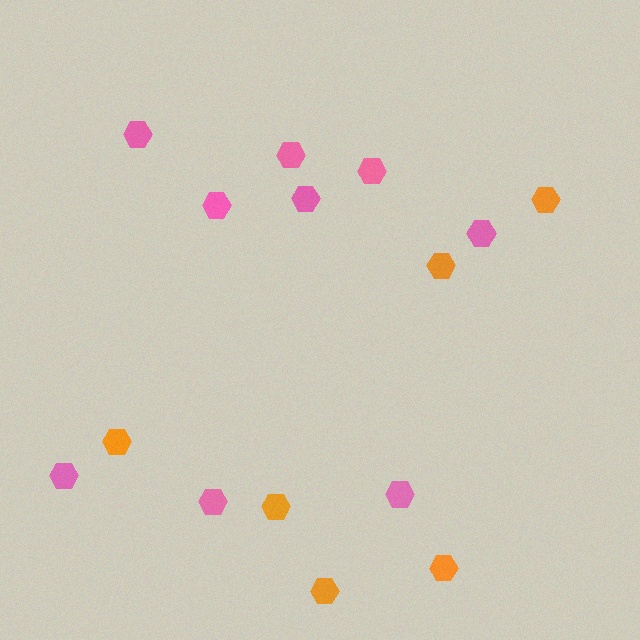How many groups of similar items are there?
There are 2 groups: one group of pink hexagons (9) and one group of orange hexagons (6).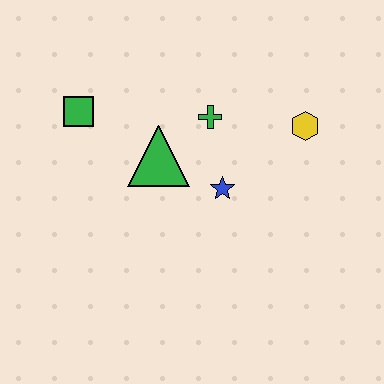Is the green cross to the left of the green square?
No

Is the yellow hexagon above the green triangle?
Yes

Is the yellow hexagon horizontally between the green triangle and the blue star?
No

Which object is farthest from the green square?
The yellow hexagon is farthest from the green square.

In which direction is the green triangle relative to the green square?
The green triangle is to the right of the green square.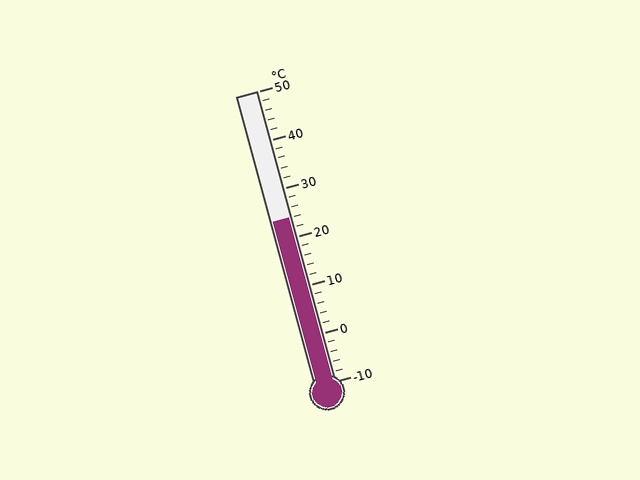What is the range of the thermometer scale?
The thermometer scale ranges from -10°C to 50°C.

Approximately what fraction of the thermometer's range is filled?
The thermometer is filled to approximately 55% of its range.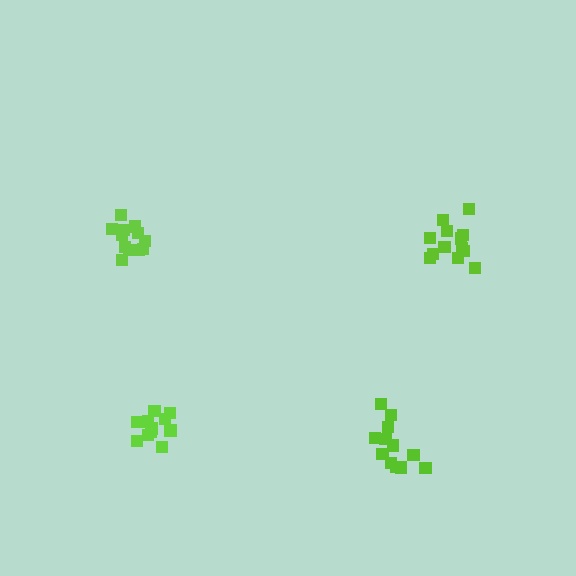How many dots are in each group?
Group 1: 13 dots, Group 2: 12 dots, Group 3: 12 dots, Group 4: 11 dots (48 total).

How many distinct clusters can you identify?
There are 4 distinct clusters.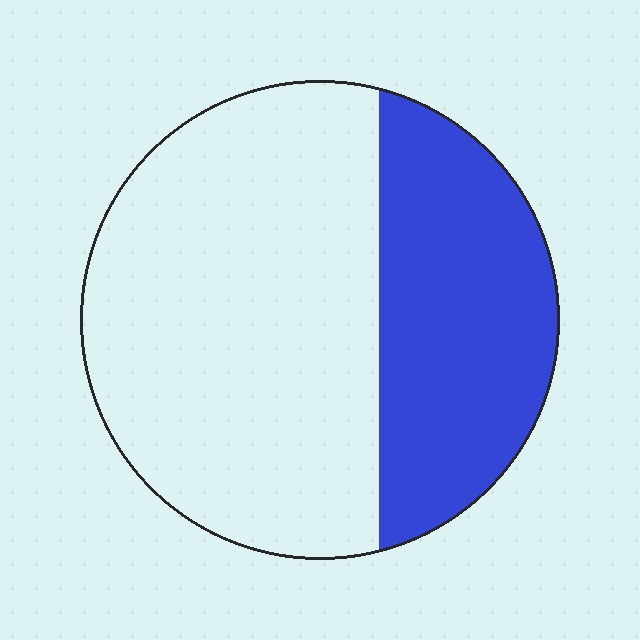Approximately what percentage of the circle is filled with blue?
Approximately 35%.